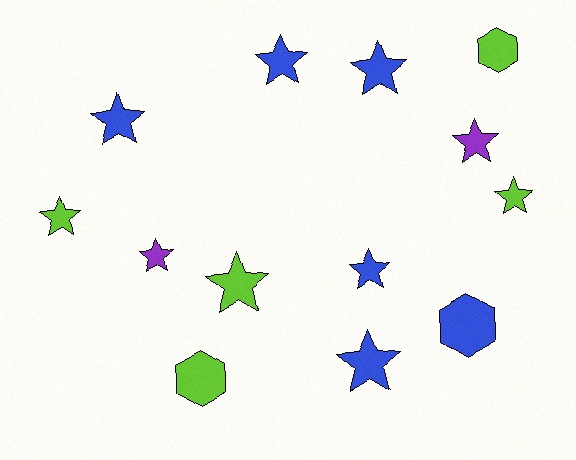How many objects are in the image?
There are 13 objects.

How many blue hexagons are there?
There is 1 blue hexagon.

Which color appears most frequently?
Blue, with 6 objects.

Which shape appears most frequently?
Star, with 10 objects.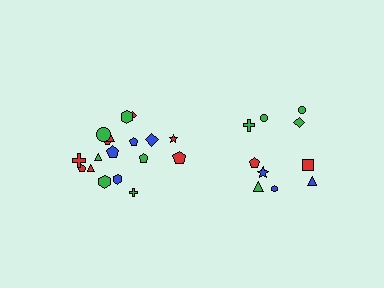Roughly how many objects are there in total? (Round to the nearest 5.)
Roughly 30 objects in total.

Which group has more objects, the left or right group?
The left group.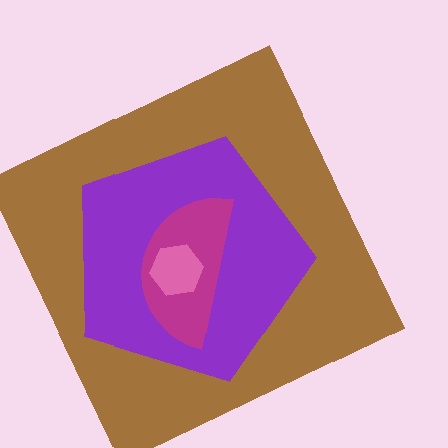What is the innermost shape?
The pink hexagon.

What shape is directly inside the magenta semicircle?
The pink hexagon.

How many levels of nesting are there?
4.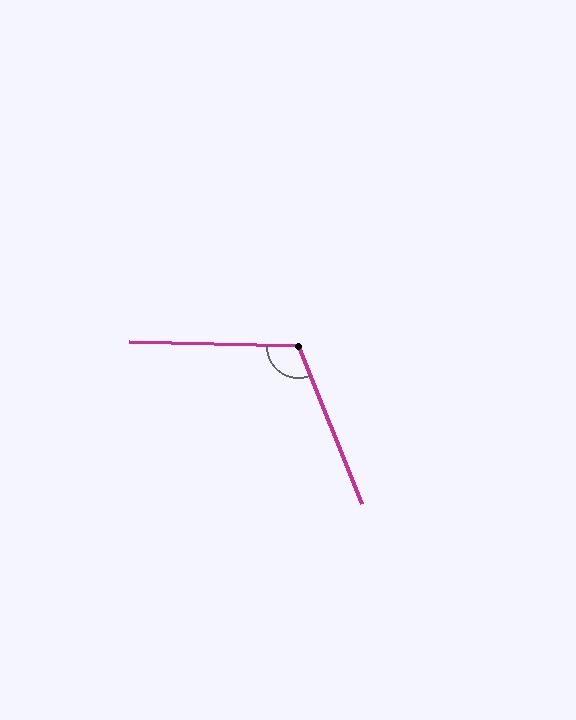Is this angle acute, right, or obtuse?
It is obtuse.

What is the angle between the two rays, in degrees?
Approximately 113 degrees.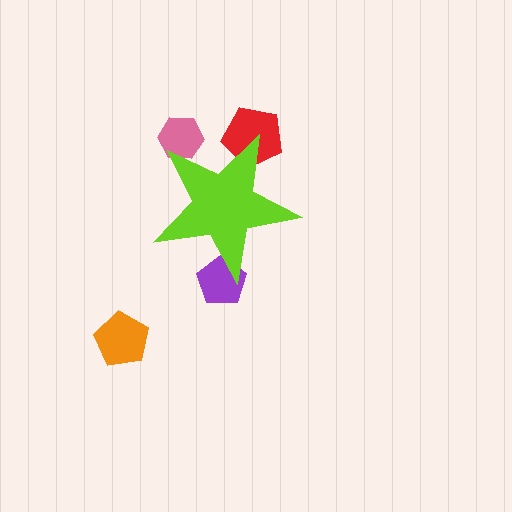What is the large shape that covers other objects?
A lime star.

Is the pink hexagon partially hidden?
Yes, the pink hexagon is partially hidden behind the lime star.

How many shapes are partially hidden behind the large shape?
3 shapes are partially hidden.